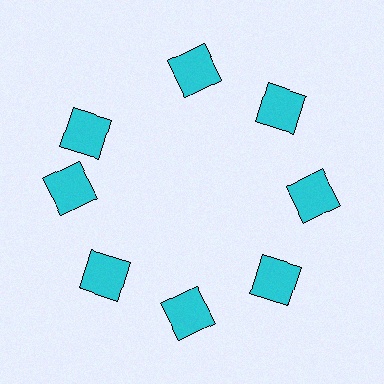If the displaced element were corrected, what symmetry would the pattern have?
It would have 8-fold rotational symmetry — the pattern would map onto itself every 45 degrees.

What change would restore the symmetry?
The symmetry would be restored by rotating it back into even spacing with its neighbors so that all 8 squares sit at equal angles and equal distance from the center.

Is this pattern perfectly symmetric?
No. The 8 cyan squares are arranged in a ring, but one element near the 10 o'clock position is rotated out of alignment along the ring, breaking the 8-fold rotational symmetry.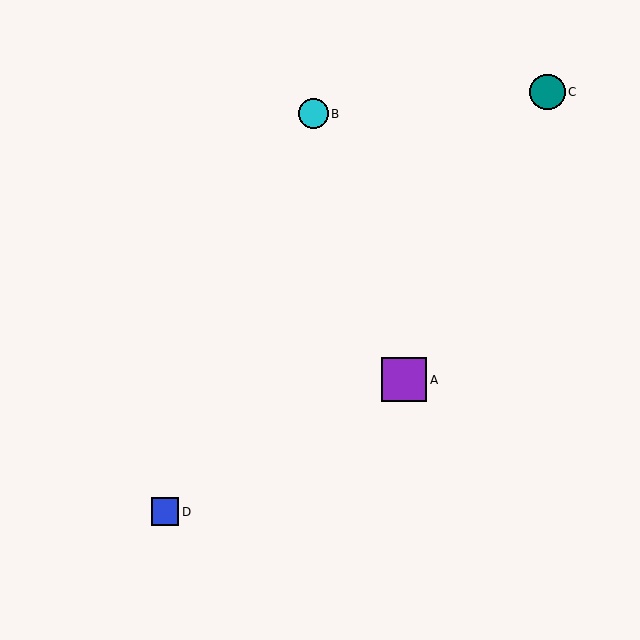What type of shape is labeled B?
Shape B is a cyan circle.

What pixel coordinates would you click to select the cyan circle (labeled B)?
Click at (313, 114) to select the cyan circle B.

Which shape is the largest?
The purple square (labeled A) is the largest.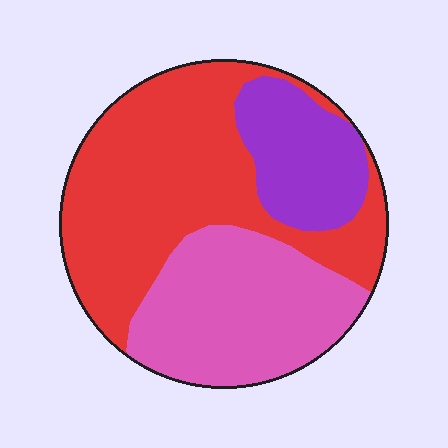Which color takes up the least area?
Purple, at roughly 15%.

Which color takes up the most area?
Red, at roughly 50%.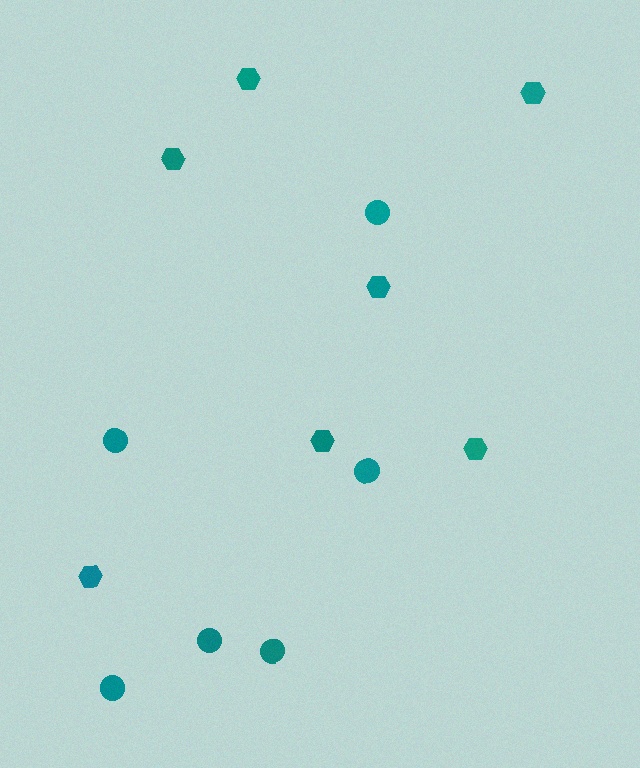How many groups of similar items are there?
There are 2 groups: one group of circles (6) and one group of hexagons (7).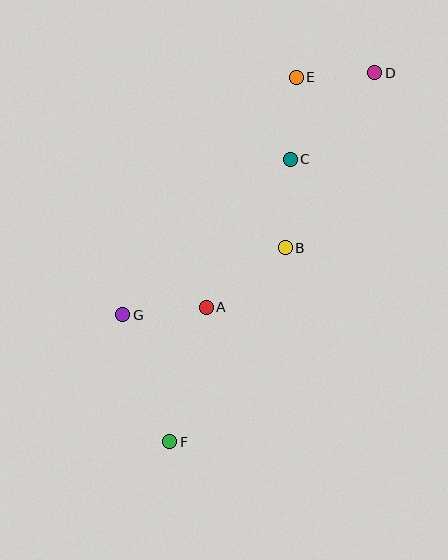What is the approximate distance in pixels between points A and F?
The distance between A and F is approximately 140 pixels.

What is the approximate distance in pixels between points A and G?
The distance between A and G is approximately 84 pixels.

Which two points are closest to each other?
Points D and E are closest to each other.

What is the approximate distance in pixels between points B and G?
The distance between B and G is approximately 176 pixels.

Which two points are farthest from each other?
Points D and F are farthest from each other.